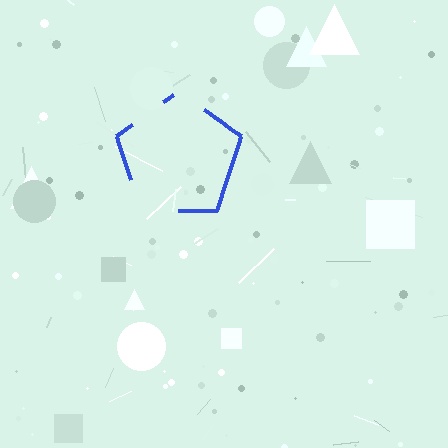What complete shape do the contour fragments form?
The contour fragments form a pentagon.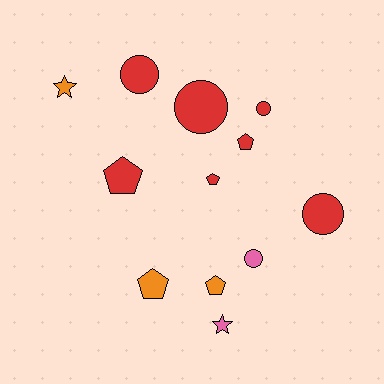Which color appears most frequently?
Red, with 7 objects.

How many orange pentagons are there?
There are 2 orange pentagons.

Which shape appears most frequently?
Circle, with 5 objects.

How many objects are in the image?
There are 12 objects.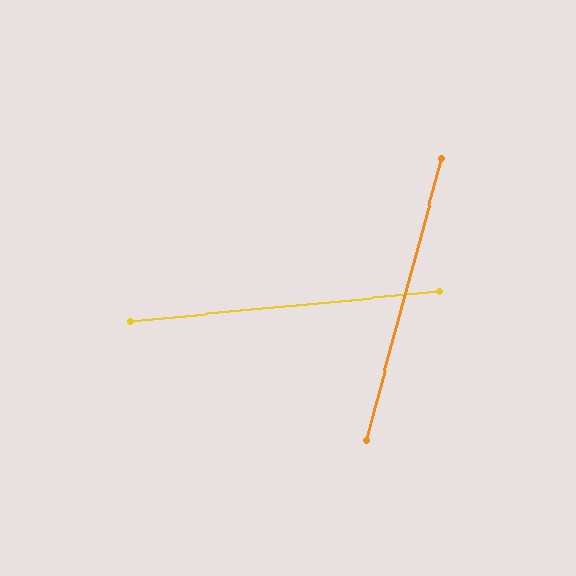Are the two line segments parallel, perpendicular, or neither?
Neither parallel nor perpendicular — they differ by about 69°.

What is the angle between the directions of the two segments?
Approximately 69 degrees.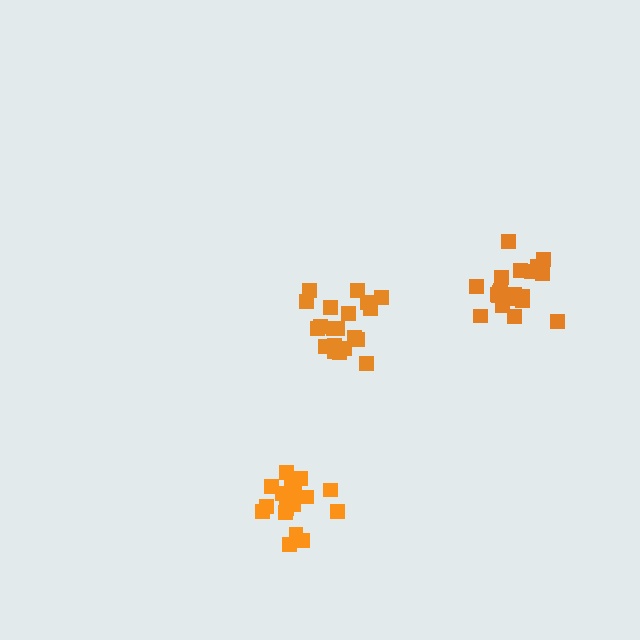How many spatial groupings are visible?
There are 3 spatial groupings.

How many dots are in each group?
Group 1: 20 dots, Group 2: 19 dots, Group 3: 21 dots (60 total).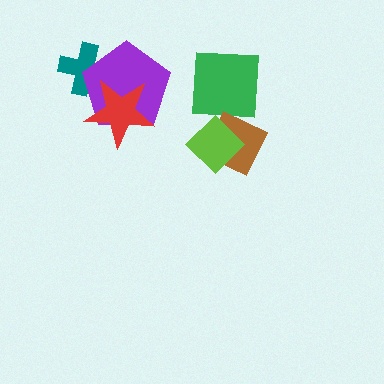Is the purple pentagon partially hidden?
Yes, it is partially covered by another shape.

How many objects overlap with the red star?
2 objects overlap with the red star.